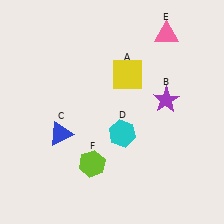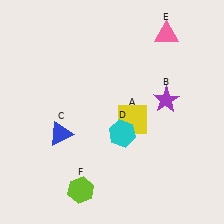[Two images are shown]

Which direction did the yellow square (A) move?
The yellow square (A) moved down.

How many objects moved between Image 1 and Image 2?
2 objects moved between the two images.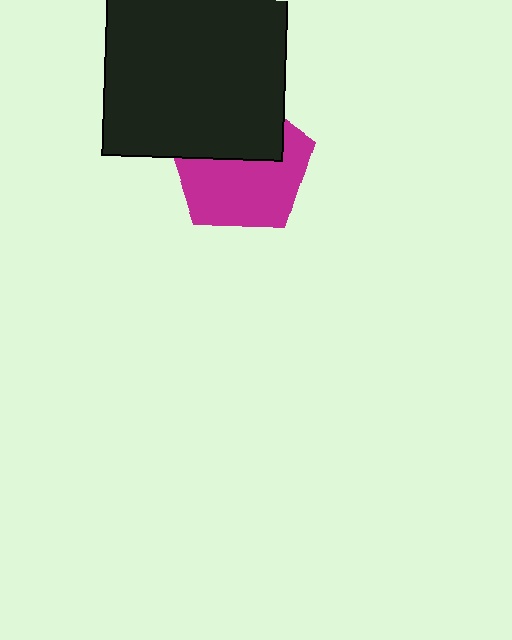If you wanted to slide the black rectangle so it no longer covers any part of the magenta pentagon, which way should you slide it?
Slide it up — that is the most direct way to separate the two shapes.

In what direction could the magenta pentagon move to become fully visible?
The magenta pentagon could move down. That would shift it out from behind the black rectangle entirely.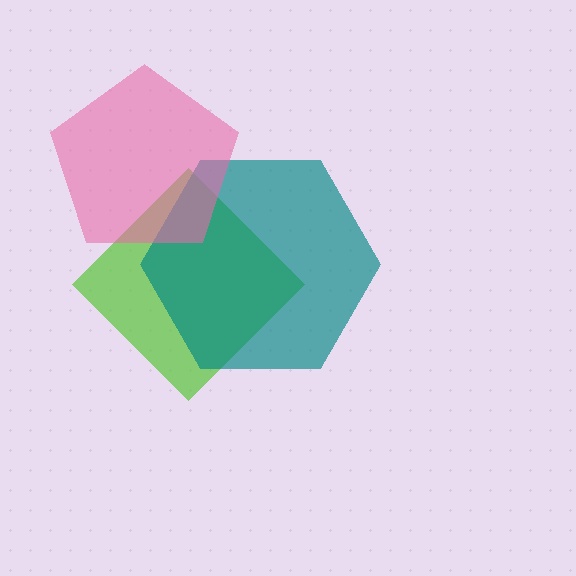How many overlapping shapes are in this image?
There are 3 overlapping shapes in the image.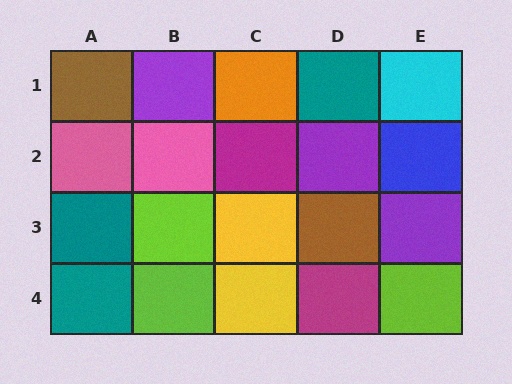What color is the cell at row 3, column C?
Yellow.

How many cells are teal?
3 cells are teal.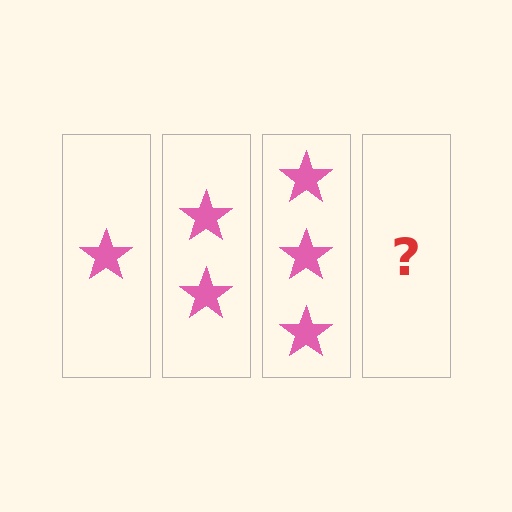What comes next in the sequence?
The next element should be 4 stars.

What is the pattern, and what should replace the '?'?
The pattern is that each step adds one more star. The '?' should be 4 stars.